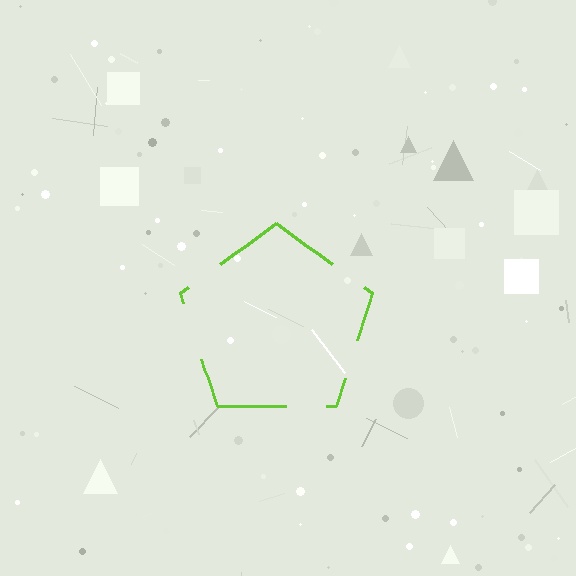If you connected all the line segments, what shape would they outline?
They would outline a pentagon.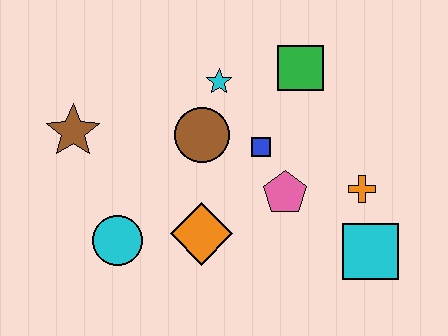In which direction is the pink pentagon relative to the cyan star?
The pink pentagon is below the cyan star.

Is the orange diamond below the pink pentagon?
Yes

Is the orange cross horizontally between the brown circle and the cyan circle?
No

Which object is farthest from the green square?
The cyan circle is farthest from the green square.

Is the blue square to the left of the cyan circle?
No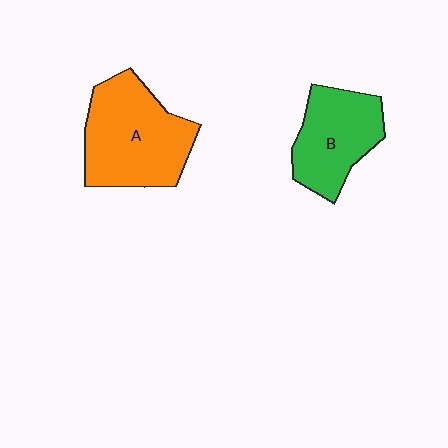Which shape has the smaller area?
Shape B (green).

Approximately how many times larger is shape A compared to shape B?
Approximately 1.4 times.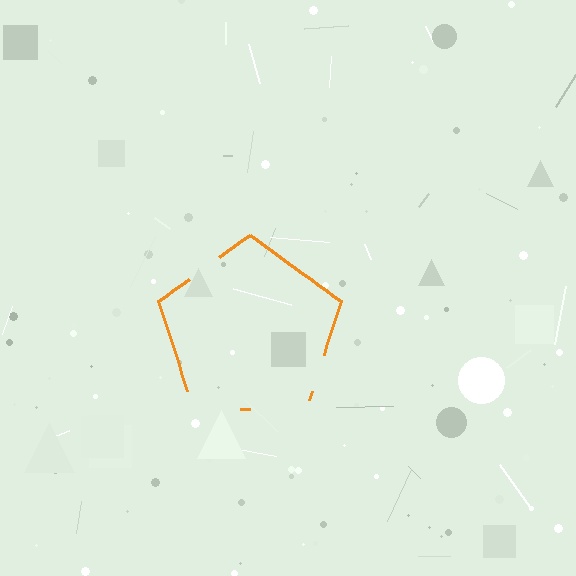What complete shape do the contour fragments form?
The contour fragments form a pentagon.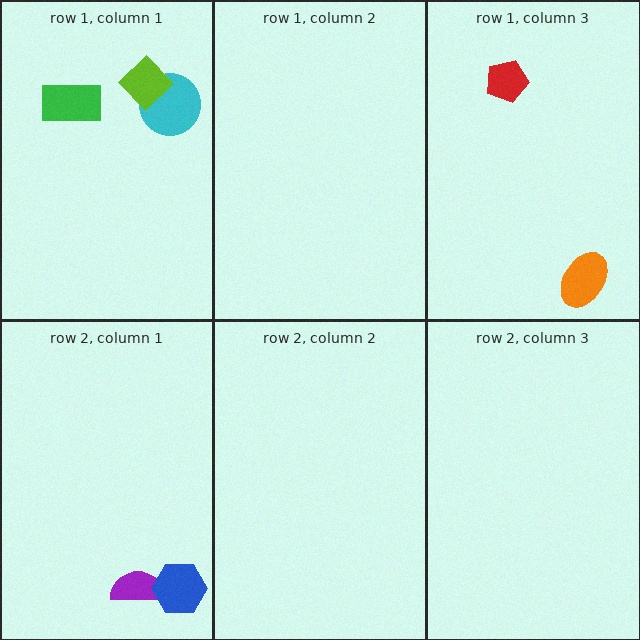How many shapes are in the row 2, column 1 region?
2.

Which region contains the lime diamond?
The row 1, column 1 region.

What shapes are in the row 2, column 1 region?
The purple semicircle, the blue hexagon.